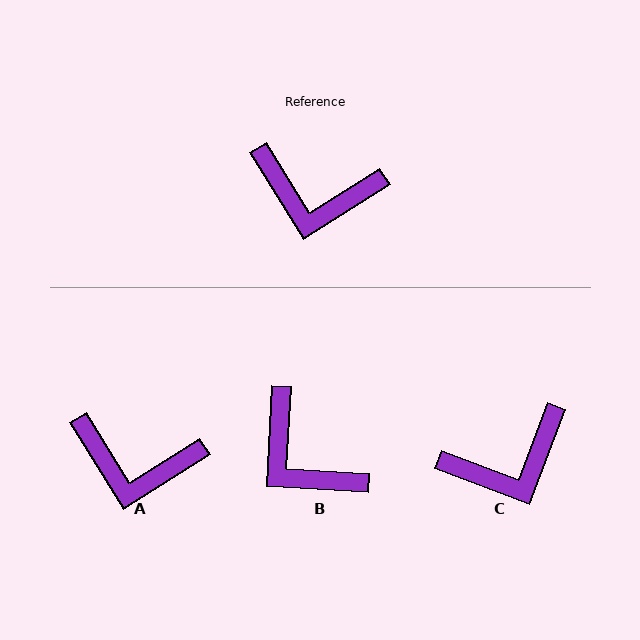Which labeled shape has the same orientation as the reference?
A.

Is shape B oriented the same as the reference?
No, it is off by about 35 degrees.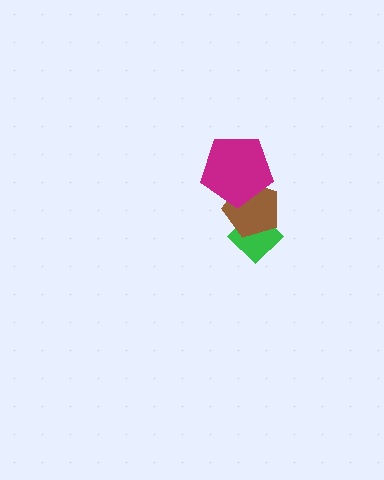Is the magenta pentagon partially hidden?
No, no other shape covers it.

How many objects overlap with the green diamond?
1 object overlaps with the green diamond.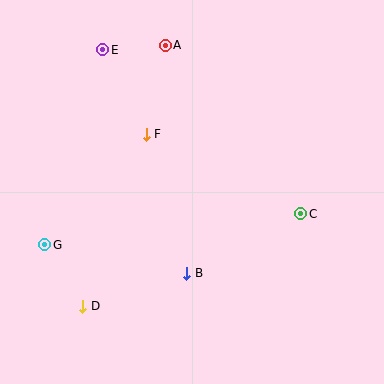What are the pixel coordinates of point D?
Point D is at (83, 307).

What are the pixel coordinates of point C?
Point C is at (301, 214).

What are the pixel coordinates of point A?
Point A is at (165, 45).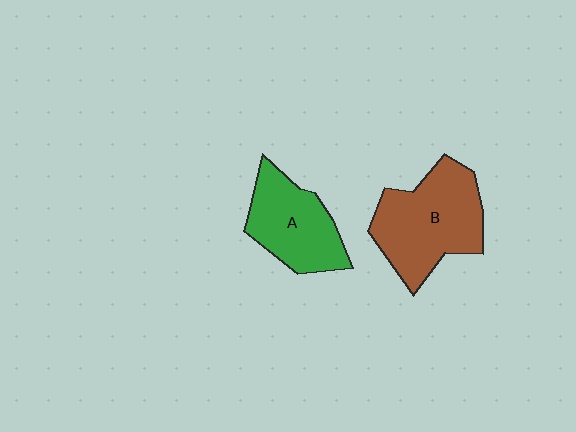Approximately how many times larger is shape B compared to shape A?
Approximately 1.3 times.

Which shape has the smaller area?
Shape A (green).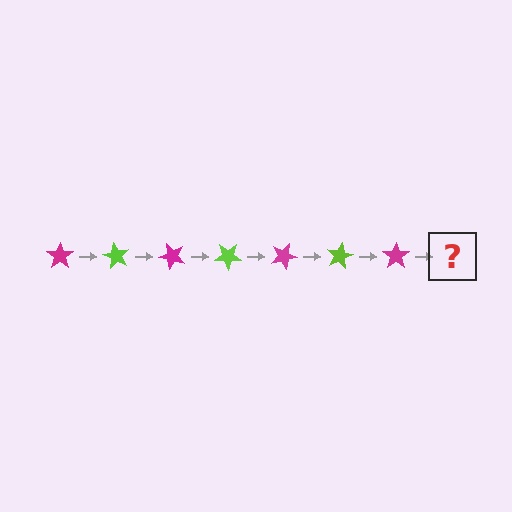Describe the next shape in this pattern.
It should be a lime star, rotated 420 degrees from the start.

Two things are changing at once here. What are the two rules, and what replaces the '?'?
The two rules are that it rotates 60 degrees each step and the color cycles through magenta and lime. The '?' should be a lime star, rotated 420 degrees from the start.